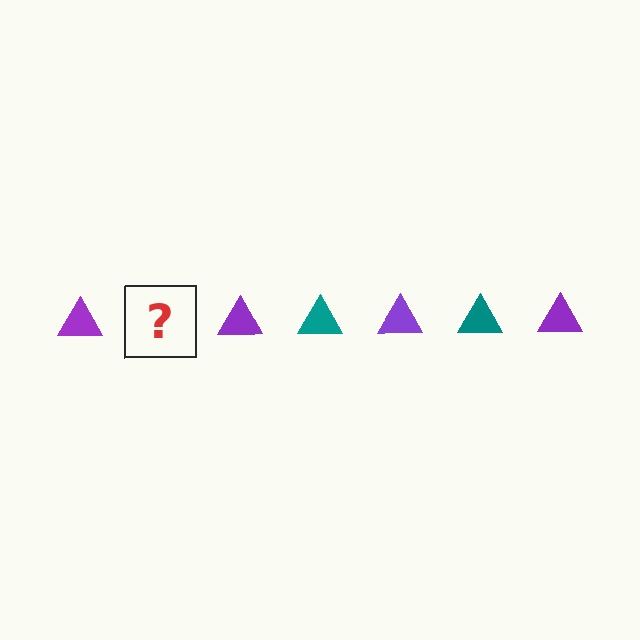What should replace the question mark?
The question mark should be replaced with a teal triangle.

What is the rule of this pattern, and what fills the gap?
The rule is that the pattern cycles through purple, teal triangles. The gap should be filled with a teal triangle.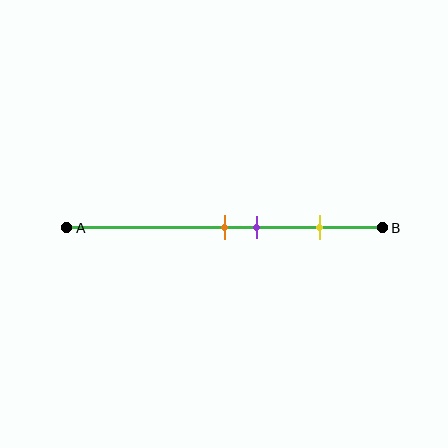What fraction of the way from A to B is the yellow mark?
The yellow mark is approximately 80% (0.8) of the way from A to B.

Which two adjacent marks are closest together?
The orange and purple marks are the closest adjacent pair.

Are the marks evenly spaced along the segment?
No, the marks are not evenly spaced.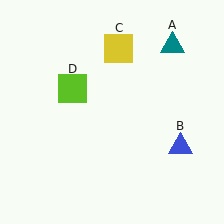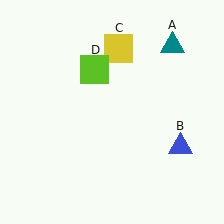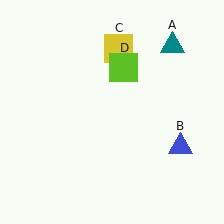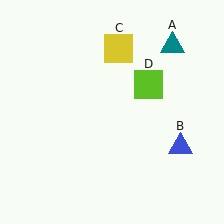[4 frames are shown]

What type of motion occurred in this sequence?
The lime square (object D) rotated clockwise around the center of the scene.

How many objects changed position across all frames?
1 object changed position: lime square (object D).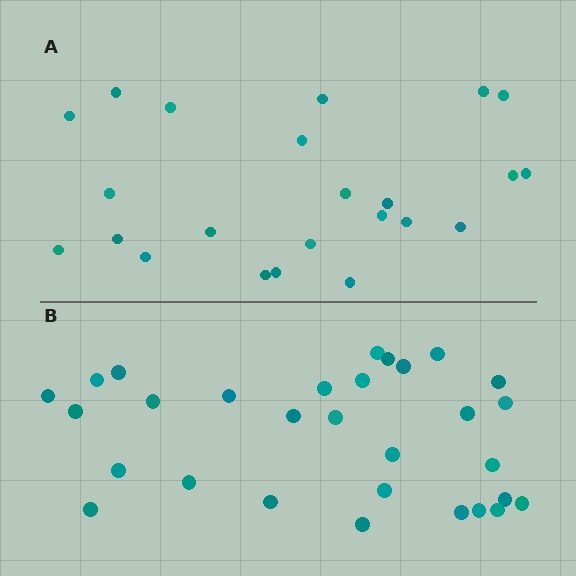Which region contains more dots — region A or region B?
Region B (the bottom region) has more dots.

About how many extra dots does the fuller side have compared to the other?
Region B has roughly 8 or so more dots than region A.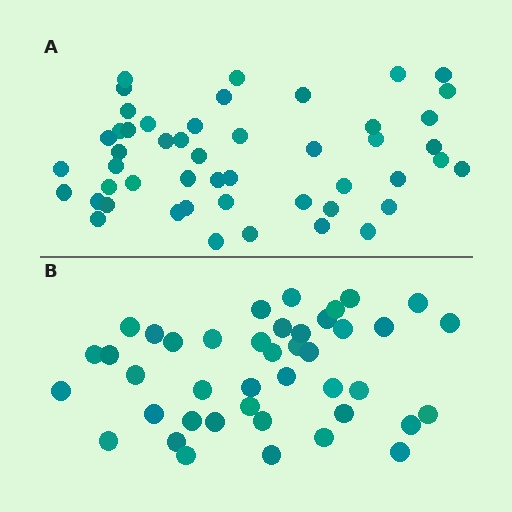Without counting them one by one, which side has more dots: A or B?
Region A (the top region) has more dots.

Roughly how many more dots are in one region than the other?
Region A has roughly 8 or so more dots than region B.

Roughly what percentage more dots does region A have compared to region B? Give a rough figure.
About 15% more.